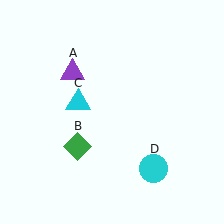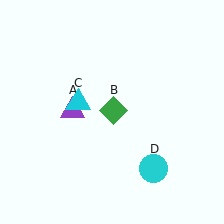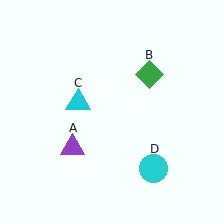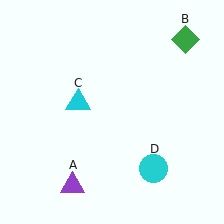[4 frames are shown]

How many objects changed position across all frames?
2 objects changed position: purple triangle (object A), green diamond (object B).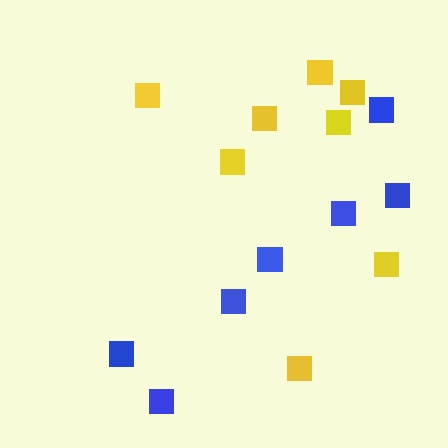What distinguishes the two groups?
There are 2 groups: one group of blue squares (7) and one group of yellow squares (8).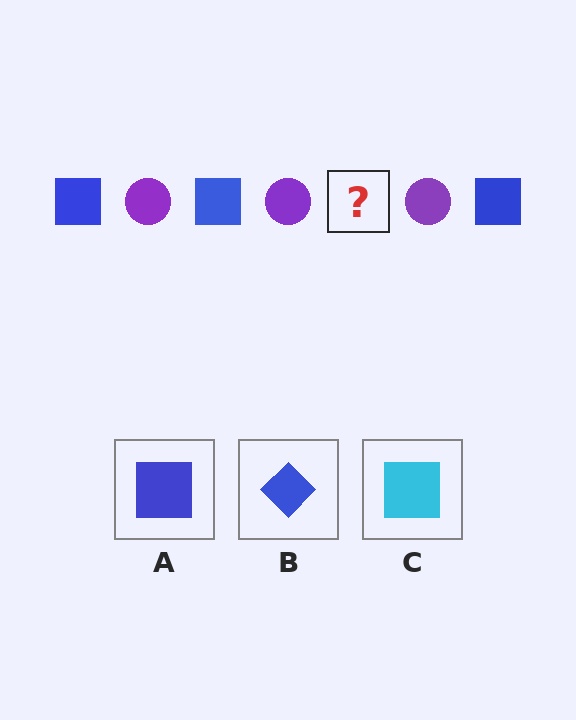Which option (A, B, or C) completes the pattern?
A.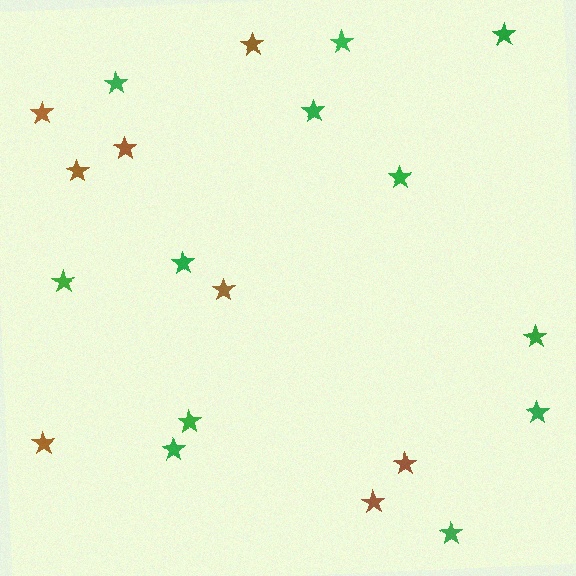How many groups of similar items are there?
There are 2 groups: one group of brown stars (8) and one group of green stars (12).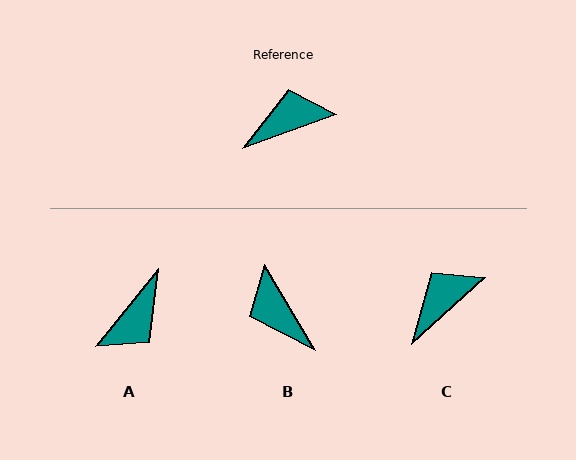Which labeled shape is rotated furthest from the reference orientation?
A, about 149 degrees away.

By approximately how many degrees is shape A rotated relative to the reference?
Approximately 149 degrees clockwise.